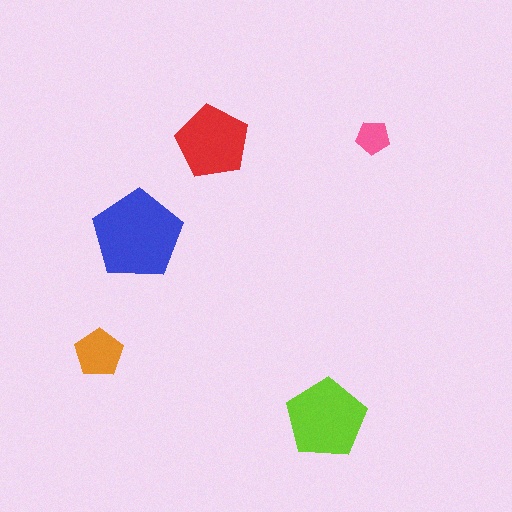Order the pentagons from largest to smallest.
the blue one, the lime one, the red one, the orange one, the pink one.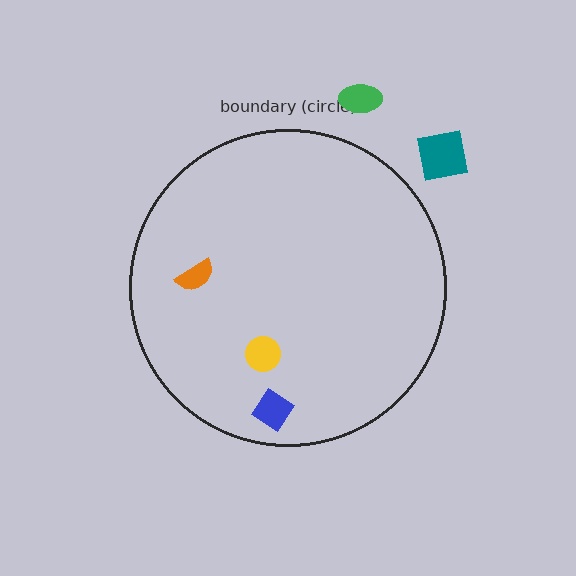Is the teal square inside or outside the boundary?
Outside.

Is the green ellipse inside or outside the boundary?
Outside.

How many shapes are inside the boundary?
3 inside, 2 outside.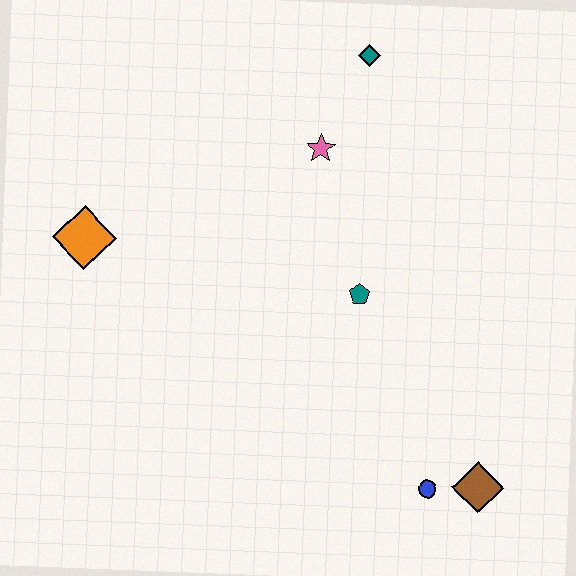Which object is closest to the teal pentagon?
The pink star is closest to the teal pentagon.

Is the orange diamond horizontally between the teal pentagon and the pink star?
No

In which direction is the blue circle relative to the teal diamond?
The blue circle is below the teal diamond.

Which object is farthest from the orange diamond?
The brown diamond is farthest from the orange diamond.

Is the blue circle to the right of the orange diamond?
Yes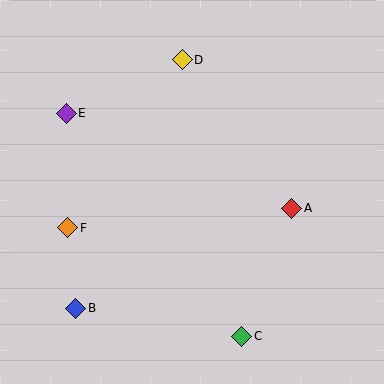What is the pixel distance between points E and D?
The distance between E and D is 128 pixels.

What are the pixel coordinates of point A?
Point A is at (292, 208).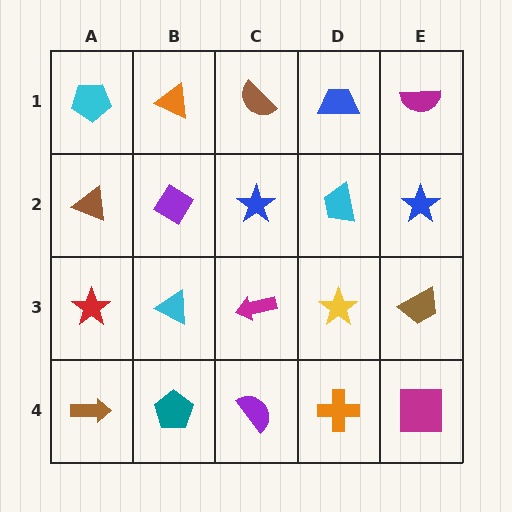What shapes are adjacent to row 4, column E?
A brown trapezoid (row 3, column E), an orange cross (row 4, column D).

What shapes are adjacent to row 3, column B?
A purple diamond (row 2, column B), a teal pentagon (row 4, column B), a red star (row 3, column A), a magenta arrow (row 3, column C).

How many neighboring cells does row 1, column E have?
2.